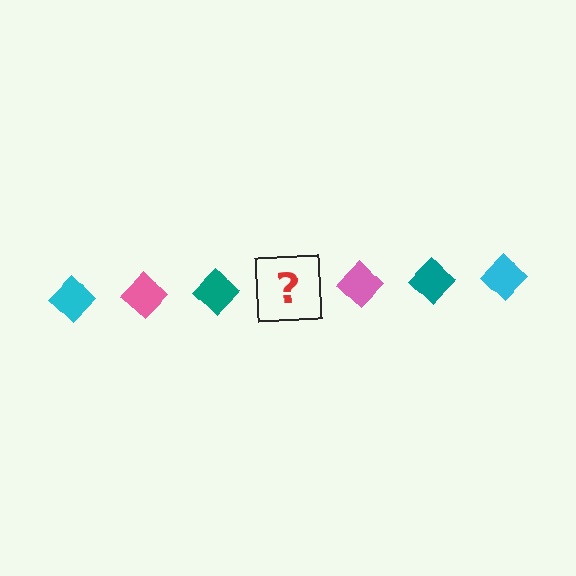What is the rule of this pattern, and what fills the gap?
The rule is that the pattern cycles through cyan, pink, teal diamonds. The gap should be filled with a cyan diamond.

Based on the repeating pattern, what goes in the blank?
The blank should be a cyan diamond.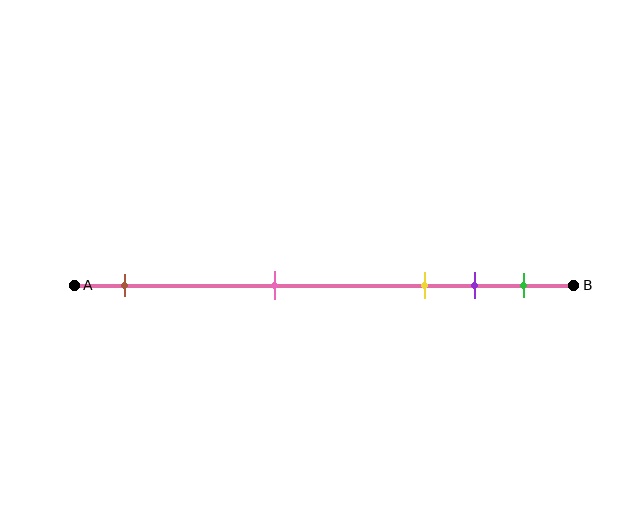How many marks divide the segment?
There are 5 marks dividing the segment.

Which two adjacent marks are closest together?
The purple and green marks are the closest adjacent pair.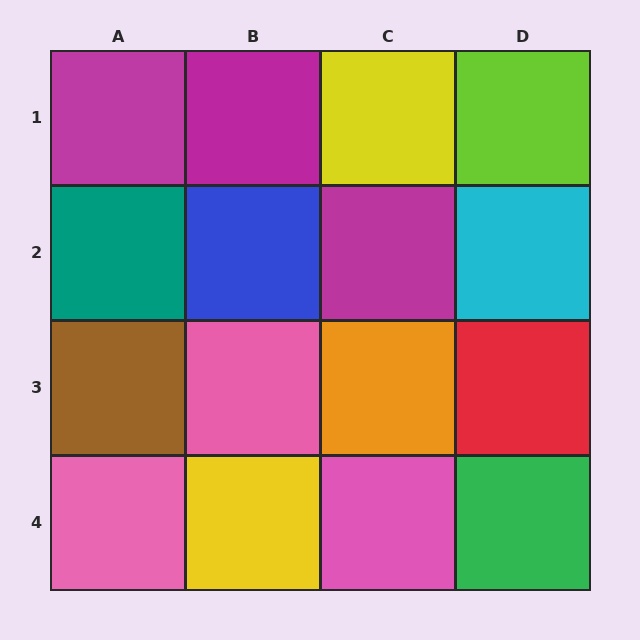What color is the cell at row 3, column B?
Pink.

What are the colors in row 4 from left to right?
Pink, yellow, pink, green.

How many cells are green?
1 cell is green.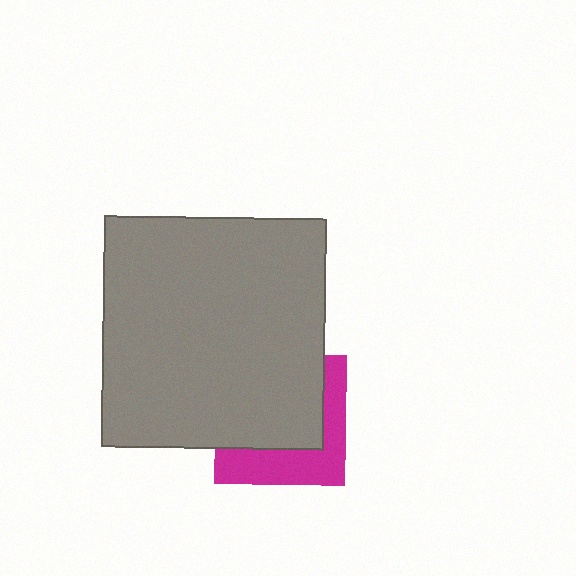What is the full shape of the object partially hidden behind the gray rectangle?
The partially hidden object is a magenta square.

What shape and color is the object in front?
The object in front is a gray rectangle.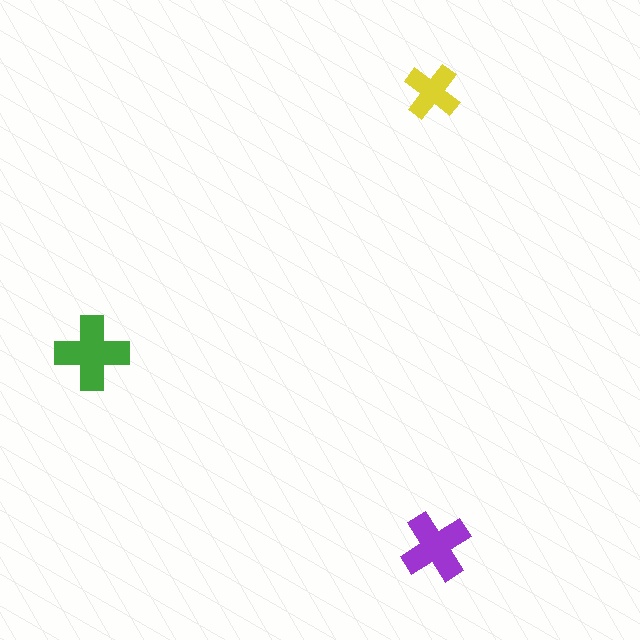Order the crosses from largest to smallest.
the green one, the purple one, the yellow one.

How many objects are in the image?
There are 3 objects in the image.